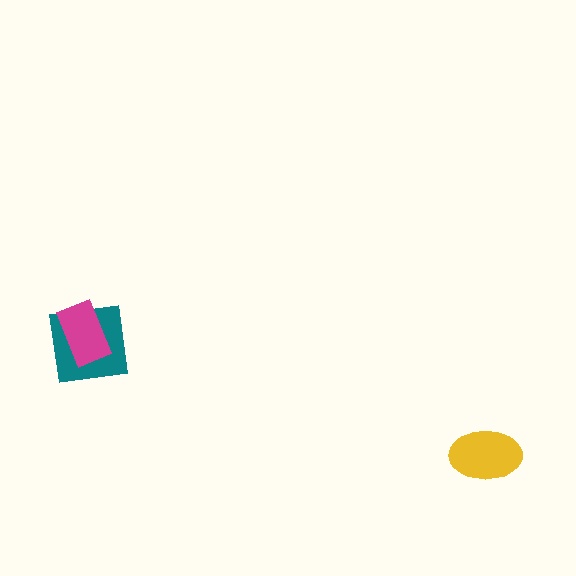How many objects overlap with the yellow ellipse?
0 objects overlap with the yellow ellipse.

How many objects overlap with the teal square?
1 object overlaps with the teal square.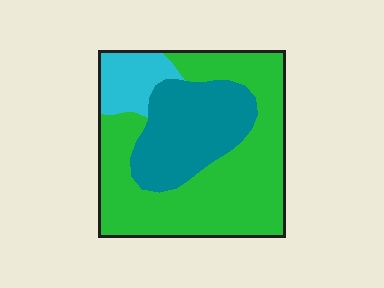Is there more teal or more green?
Green.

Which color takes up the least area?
Cyan, at roughly 10%.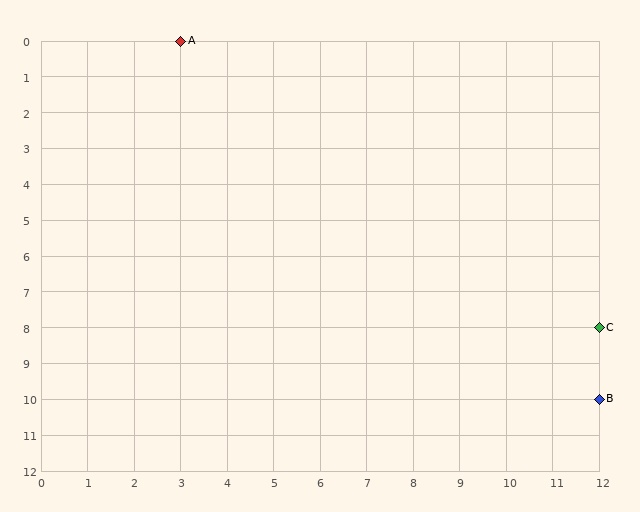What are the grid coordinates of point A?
Point A is at grid coordinates (3, 0).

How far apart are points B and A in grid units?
Points B and A are 9 columns and 10 rows apart (about 13.5 grid units diagonally).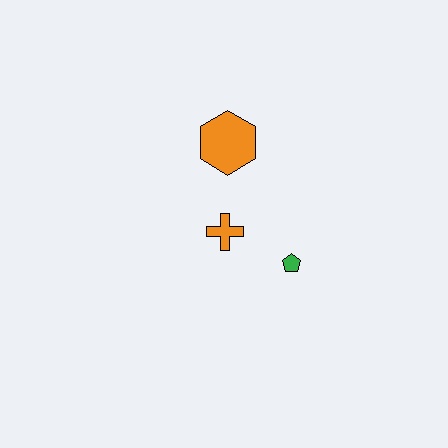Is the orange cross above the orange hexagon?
No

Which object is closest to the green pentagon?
The orange cross is closest to the green pentagon.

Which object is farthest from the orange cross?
The orange hexagon is farthest from the orange cross.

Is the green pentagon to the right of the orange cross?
Yes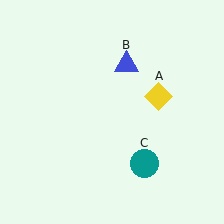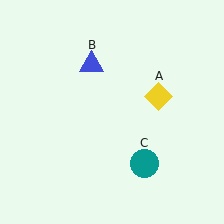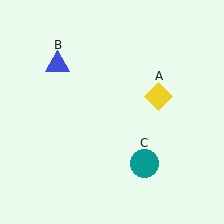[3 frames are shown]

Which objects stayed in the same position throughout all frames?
Yellow diamond (object A) and teal circle (object C) remained stationary.